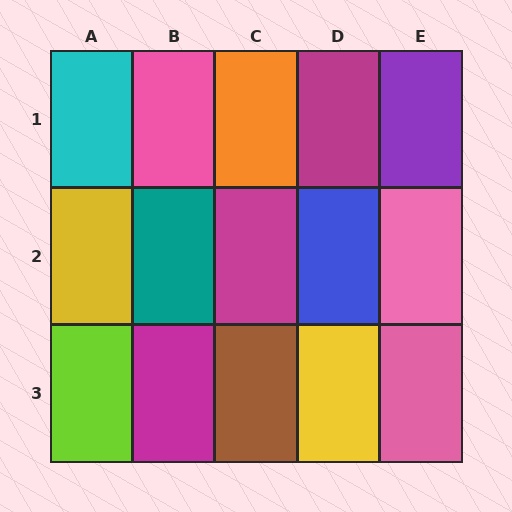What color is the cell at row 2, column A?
Yellow.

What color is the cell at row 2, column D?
Blue.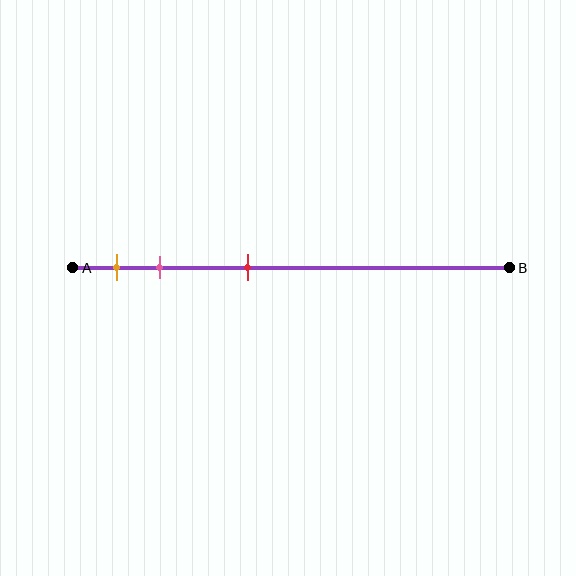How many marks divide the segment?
There are 3 marks dividing the segment.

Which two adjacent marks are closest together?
The orange and pink marks are the closest adjacent pair.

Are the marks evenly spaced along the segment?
No, the marks are not evenly spaced.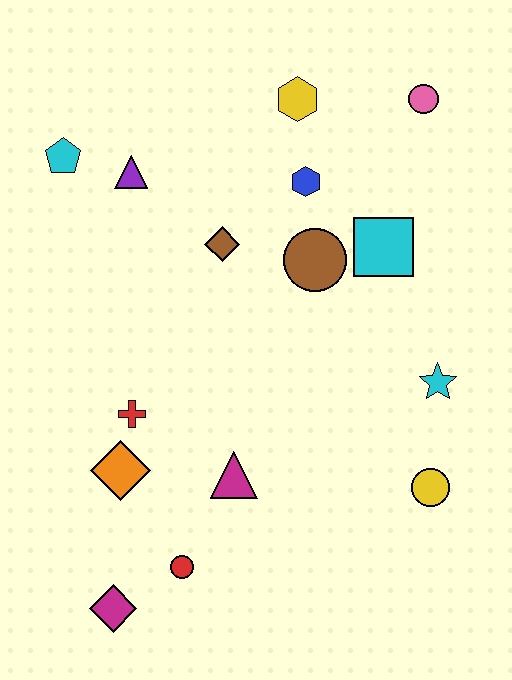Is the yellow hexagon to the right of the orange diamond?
Yes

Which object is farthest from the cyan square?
The magenta diamond is farthest from the cyan square.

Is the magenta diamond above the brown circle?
No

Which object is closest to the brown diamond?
The brown circle is closest to the brown diamond.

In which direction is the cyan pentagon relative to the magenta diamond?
The cyan pentagon is above the magenta diamond.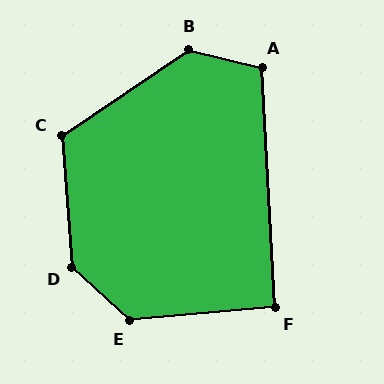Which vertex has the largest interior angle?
D, at approximately 136 degrees.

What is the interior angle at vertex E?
Approximately 133 degrees (obtuse).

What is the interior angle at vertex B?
Approximately 132 degrees (obtuse).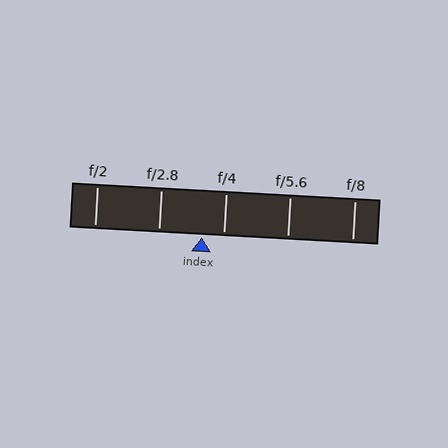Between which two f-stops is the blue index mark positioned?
The index mark is between f/2.8 and f/4.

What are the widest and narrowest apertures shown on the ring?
The widest aperture shown is f/2 and the narrowest is f/8.